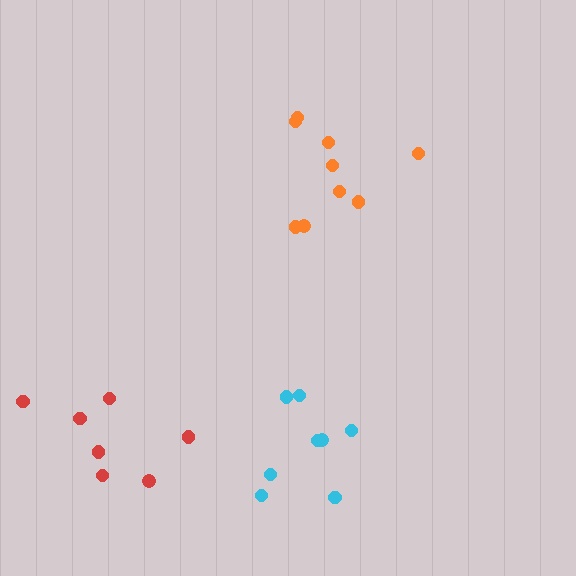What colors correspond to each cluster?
The clusters are colored: orange, cyan, red.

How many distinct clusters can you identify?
There are 3 distinct clusters.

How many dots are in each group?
Group 1: 9 dots, Group 2: 8 dots, Group 3: 7 dots (24 total).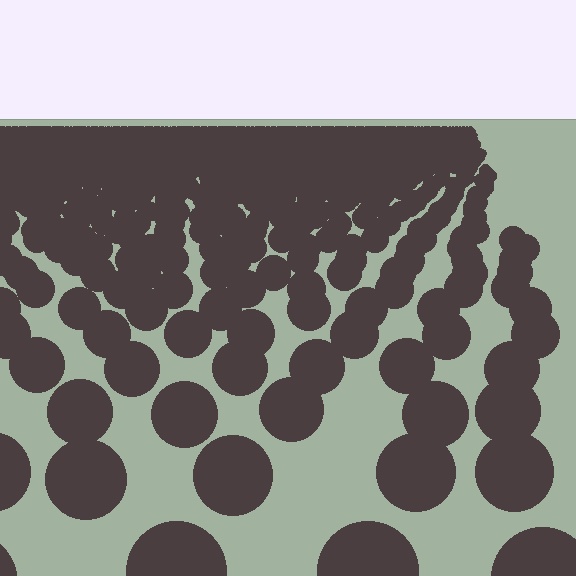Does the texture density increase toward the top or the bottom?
Density increases toward the top.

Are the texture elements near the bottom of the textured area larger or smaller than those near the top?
Larger. Near the bottom, elements are closer to the viewer and appear at a bigger on-screen size.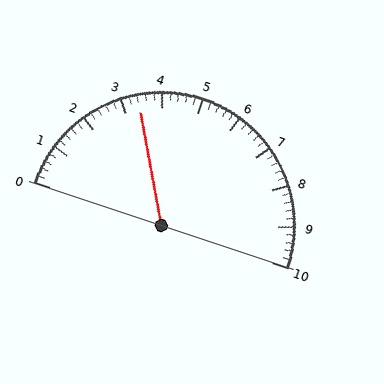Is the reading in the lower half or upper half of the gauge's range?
The reading is in the lower half of the range (0 to 10).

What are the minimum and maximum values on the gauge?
The gauge ranges from 0 to 10.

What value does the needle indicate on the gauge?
The needle indicates approximately 3.4.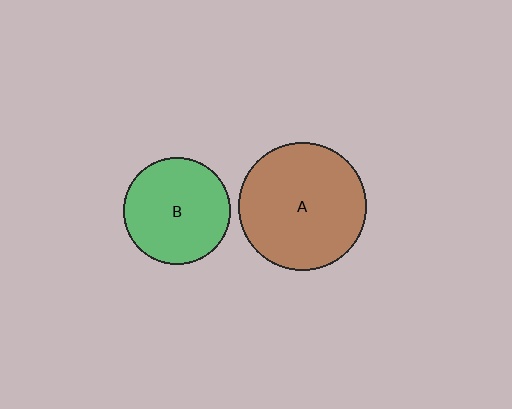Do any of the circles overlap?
No, none of the circles overlap.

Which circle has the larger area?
Circle A (brown).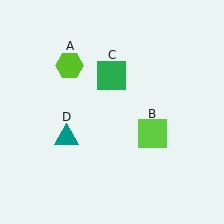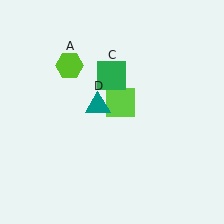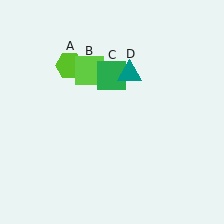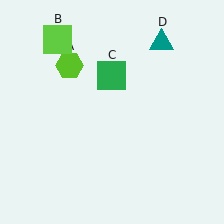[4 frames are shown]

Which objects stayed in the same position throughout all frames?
Lime hexagon (object A) and green square (object C) remained stationary.